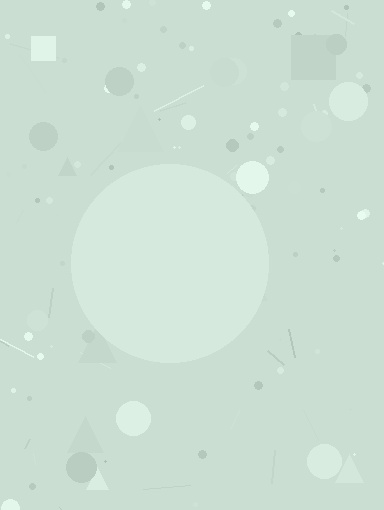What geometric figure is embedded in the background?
A circle is embedded in the background.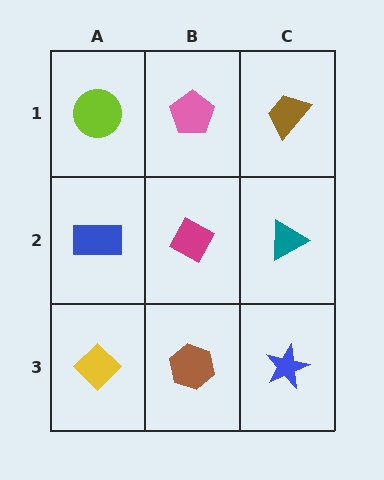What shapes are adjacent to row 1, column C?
A teal triangle (row 2, column C), a pink pentagon (row 1, column B).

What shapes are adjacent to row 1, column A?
A blue rectangle (row 2, column A), a pink pentagon (row 1, column B).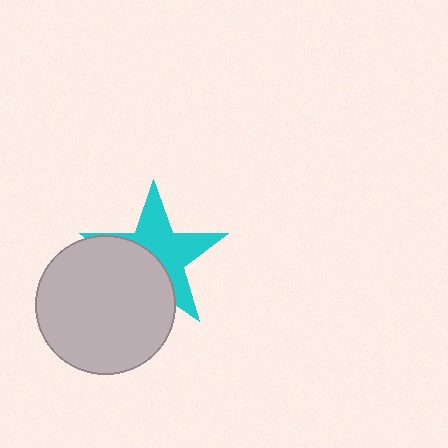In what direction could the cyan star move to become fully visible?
The cyan star could move toward the upper-right. That would shift it out from behind the light gray circle entirely.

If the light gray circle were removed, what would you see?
You would see the complete cyan star.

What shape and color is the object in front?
The object in front is a light gray circle.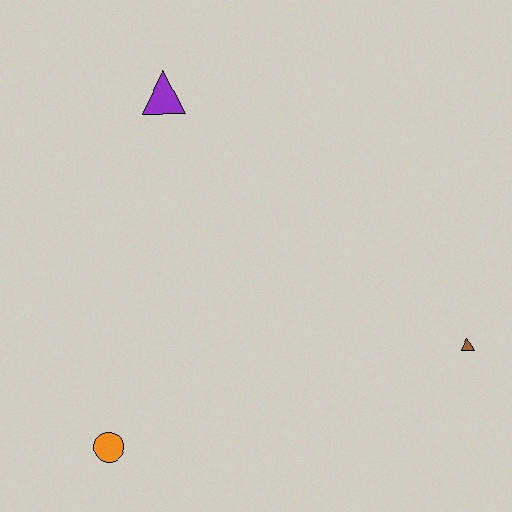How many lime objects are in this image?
There are no lime objects.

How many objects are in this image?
There are 3 objects.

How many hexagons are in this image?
There are no hexagons.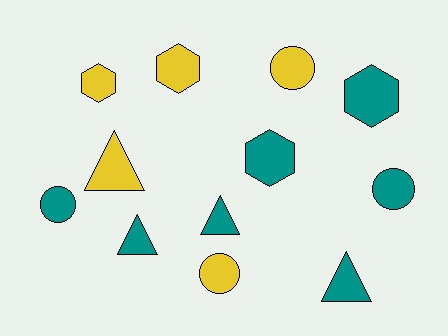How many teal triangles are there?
There are 3 teal triangles.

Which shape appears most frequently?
Triangle, with 4 objects.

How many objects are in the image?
There are 12 objects.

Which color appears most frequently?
Teal, with 7 objects.